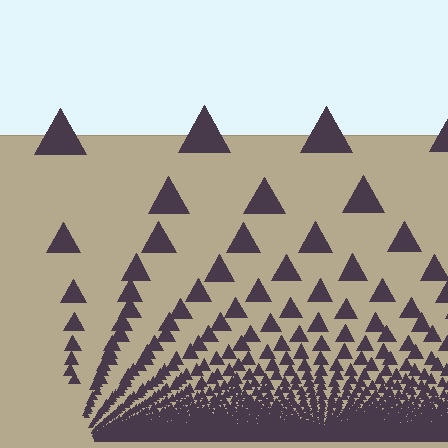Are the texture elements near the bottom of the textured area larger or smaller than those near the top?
Smaller. The gradient is inverted — elements near the bottom are smaller and denser.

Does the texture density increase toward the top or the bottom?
Density increases toward the bottom.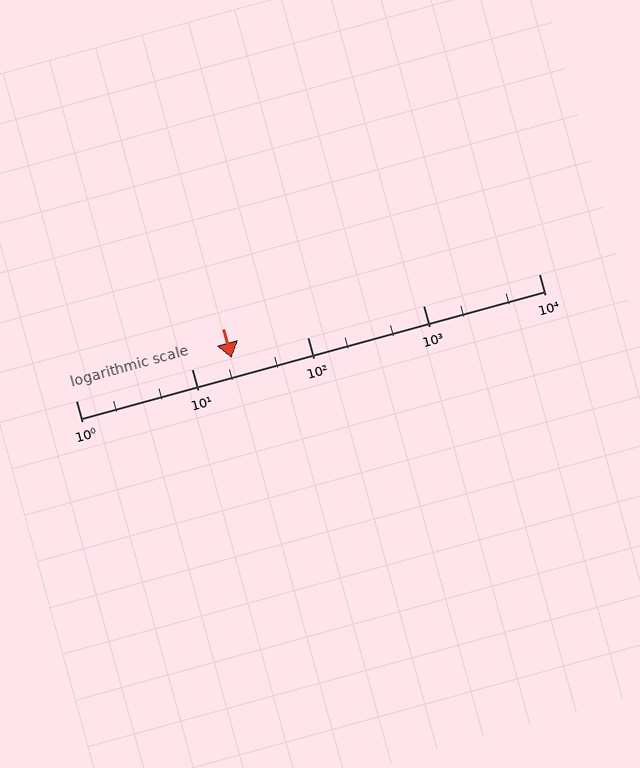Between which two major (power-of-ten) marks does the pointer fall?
The pointer is between 10 and 100.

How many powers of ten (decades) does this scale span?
The scale spans 4 decades, from 1 to 10000.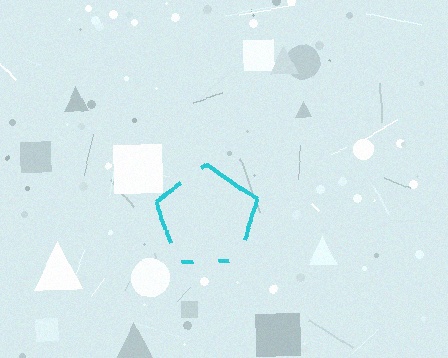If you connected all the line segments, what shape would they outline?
They would outline a pentagon.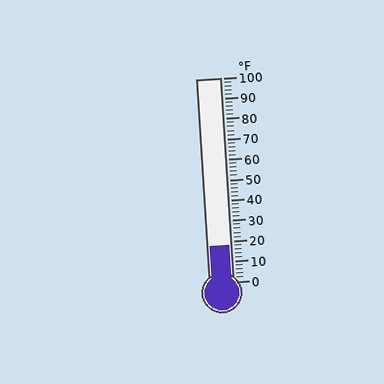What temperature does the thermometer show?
The thermometer shows approximately 18°F.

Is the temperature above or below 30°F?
The temperature is below 30°F.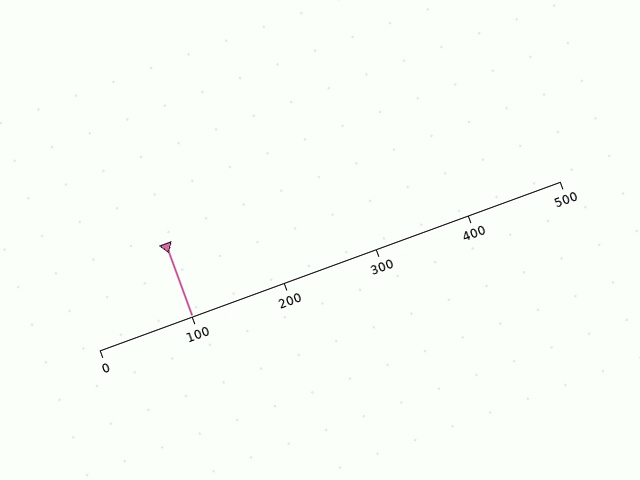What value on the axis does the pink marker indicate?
The marker indicates approximately 100.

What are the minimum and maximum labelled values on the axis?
The axis runs from 0 to 500.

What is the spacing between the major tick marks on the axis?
The major ticks are spaced 100 apart.